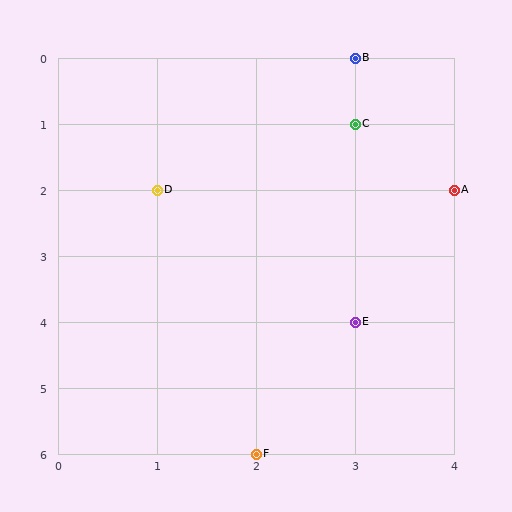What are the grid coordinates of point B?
Point B is at grid coordinates (3, 0).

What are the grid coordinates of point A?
Point A is at grid coordinates (4, 2).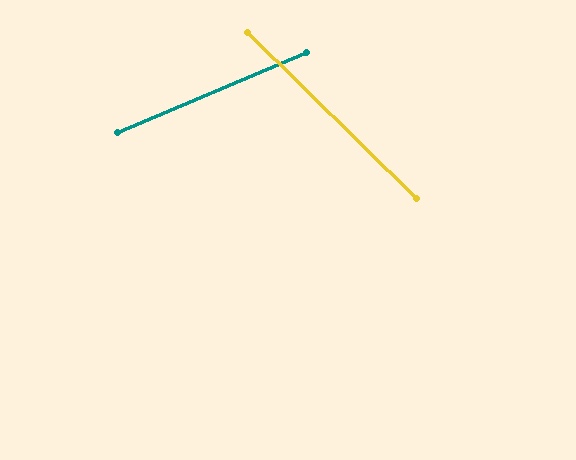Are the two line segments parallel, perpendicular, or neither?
Neither parallel nor perpendicular — they differ by about 67°.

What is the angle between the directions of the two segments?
Approximately 67 degrees.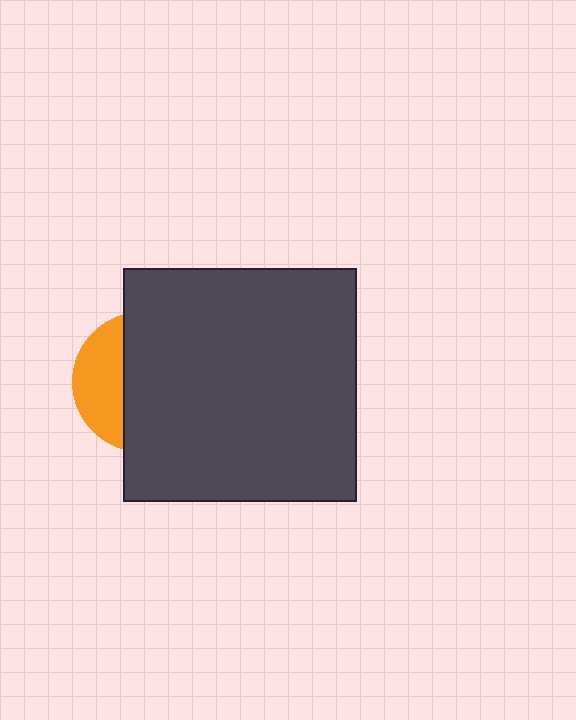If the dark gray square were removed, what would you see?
You would see the complete orange circle.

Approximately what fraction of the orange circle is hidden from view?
Roughly 67% of the orange circle is hidden behind the dark gray square.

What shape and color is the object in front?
The object in front is a dark gray square.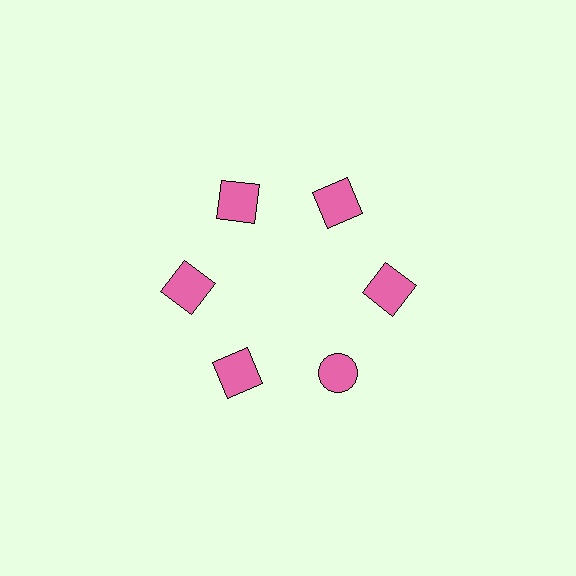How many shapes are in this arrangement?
There are 6 shapes arranged in a ring pattern.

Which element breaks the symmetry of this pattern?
The pink circle at roughly the 5 o'clock position breaks the symmetry. All other shapes are pink squares.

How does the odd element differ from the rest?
It has a different shape: circle instead of square.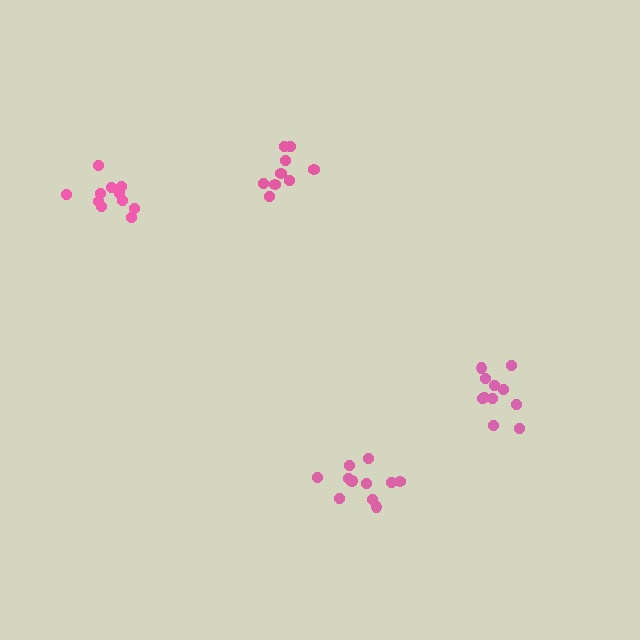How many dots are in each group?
Group 1: 11 dots, Group 2: 11 dots, Group 3: 9 dots, Group 4: 11 dots (42 total).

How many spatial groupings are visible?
There are 4 spatial groupings.